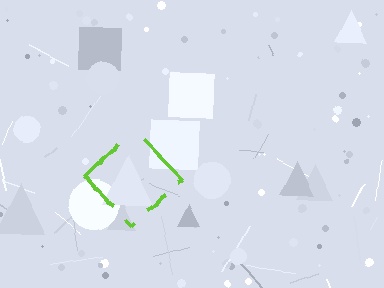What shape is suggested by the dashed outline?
The dashed outline suggests a diamond.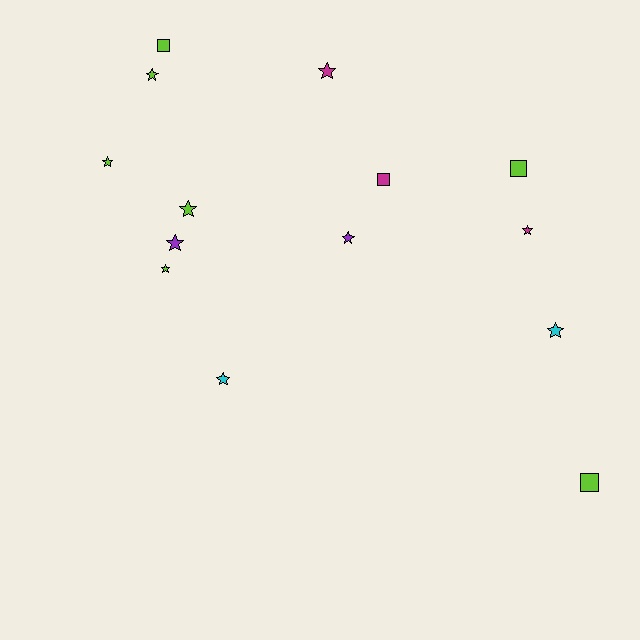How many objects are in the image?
There are 14 objects.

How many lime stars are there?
There are 4 lime stars.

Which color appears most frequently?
Lime, with 7 objects.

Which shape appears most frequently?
Star, with 10 objects.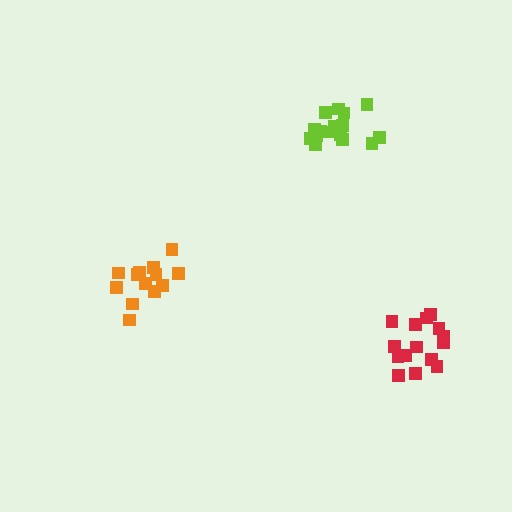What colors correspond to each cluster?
The clusters are colored: lime, red, orange.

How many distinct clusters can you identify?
There are 3 distinct clusters.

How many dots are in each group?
Group 1: 16 dots, Group 2: 15 dots, Group 3: 13 dots (44 total).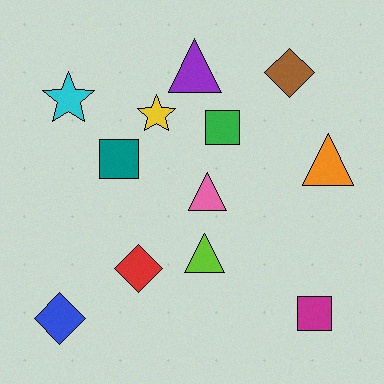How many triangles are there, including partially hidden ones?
There are 4 triangles.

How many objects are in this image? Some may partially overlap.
There are 12 objects.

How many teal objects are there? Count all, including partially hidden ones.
There is 1 teal object.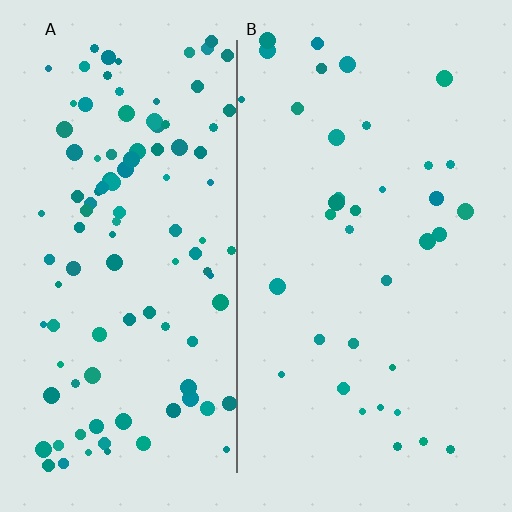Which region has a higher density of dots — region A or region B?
A (the left).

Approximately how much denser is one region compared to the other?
Approximately 2.9× — region A over region B.